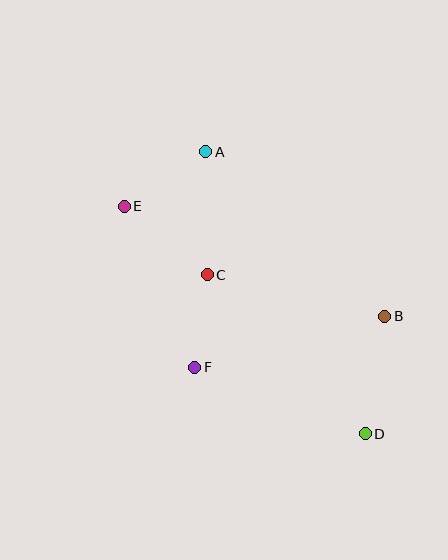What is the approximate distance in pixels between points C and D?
The distance between C and D is approximately 224 pixels.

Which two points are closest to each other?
Points C and F are closest to each other.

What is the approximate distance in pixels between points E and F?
The distance between E and F is approximately 176 pixels.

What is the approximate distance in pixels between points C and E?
The distance between C and E is approximately 108 pixels.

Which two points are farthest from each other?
Points D and E are farthest from each other.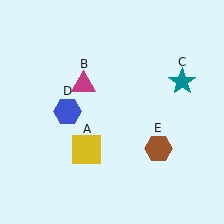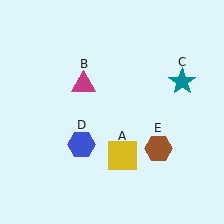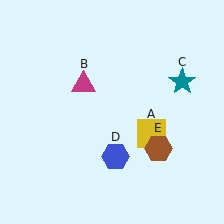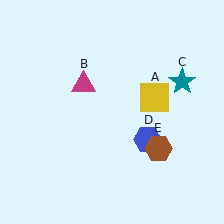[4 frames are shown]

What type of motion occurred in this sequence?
The yellow square (object A), blue hexagon (object D) rotated counterclockwise around the center of the scene.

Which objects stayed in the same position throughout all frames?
Magenta triangle (object B) and teal star (object C) and brown hexagon (object E) remained stationary.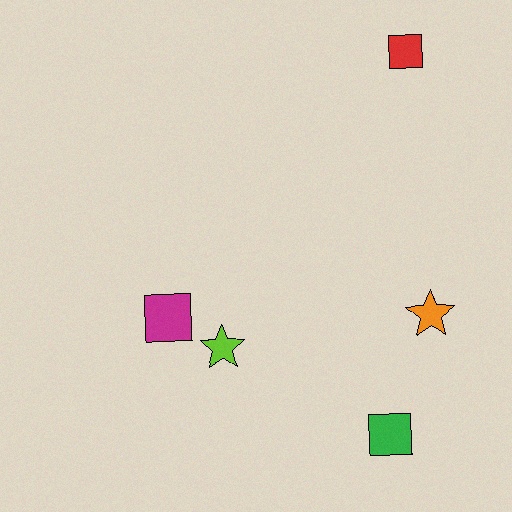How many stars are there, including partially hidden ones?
There are 2 stars.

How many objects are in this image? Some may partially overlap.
There are 5 objects.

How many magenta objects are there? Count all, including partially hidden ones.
There is 1 magenta object.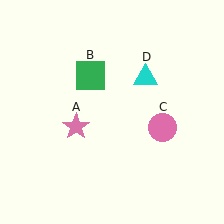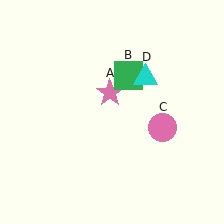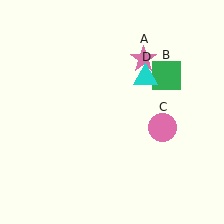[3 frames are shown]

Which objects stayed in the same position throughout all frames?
Pink circle (object C) and cyan triangle (object D) remained stationary.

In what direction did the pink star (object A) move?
The pink star (object A) moved up and to the right.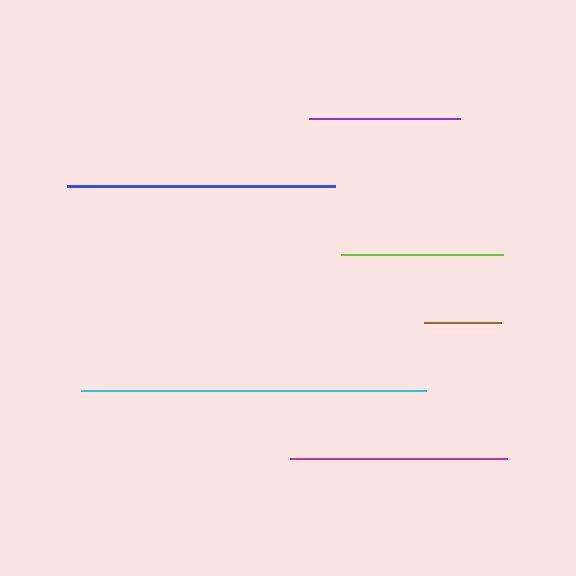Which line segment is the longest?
The cyan line is the longest at approximately 345 pixels.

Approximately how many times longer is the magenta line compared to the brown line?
The magenta line is approximately 2.8 times the length of the brown line.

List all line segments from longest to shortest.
From longest to shortest: cyan, blue, magenta, lime, purple, brown.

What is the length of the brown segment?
The brown segment is approximately 77 pixels long.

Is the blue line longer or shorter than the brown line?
The blue line is longer than the brown line.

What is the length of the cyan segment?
The cyan segment is approximately 345 pixels long.